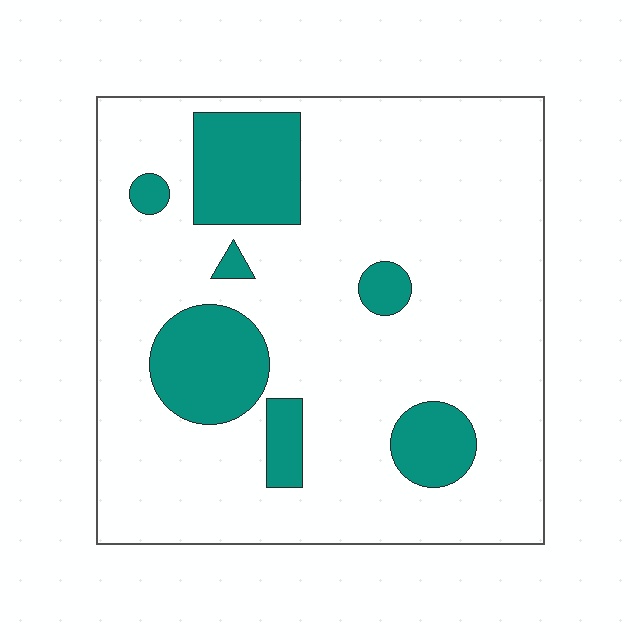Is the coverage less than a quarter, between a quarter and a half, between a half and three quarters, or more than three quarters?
Less than a quarter.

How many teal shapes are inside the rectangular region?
7.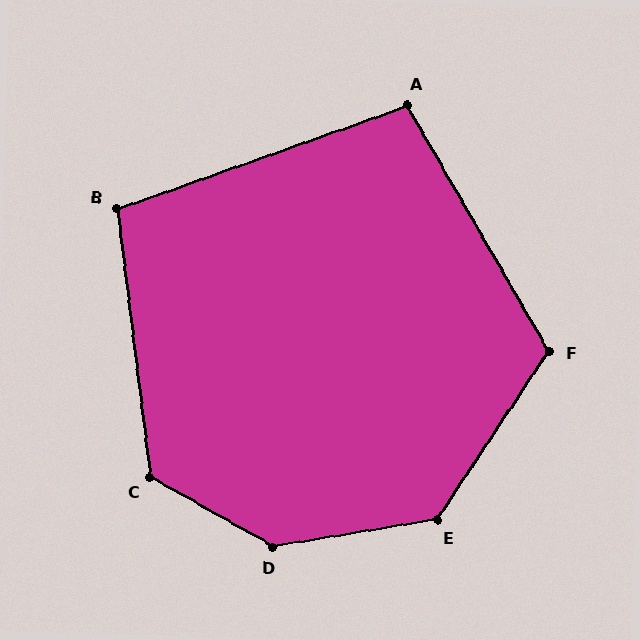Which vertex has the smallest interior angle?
A, at approximately 100 degrees.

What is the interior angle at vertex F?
Approximately 116 degrees (obtuse).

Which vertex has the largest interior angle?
D, at approximately 141 degrees.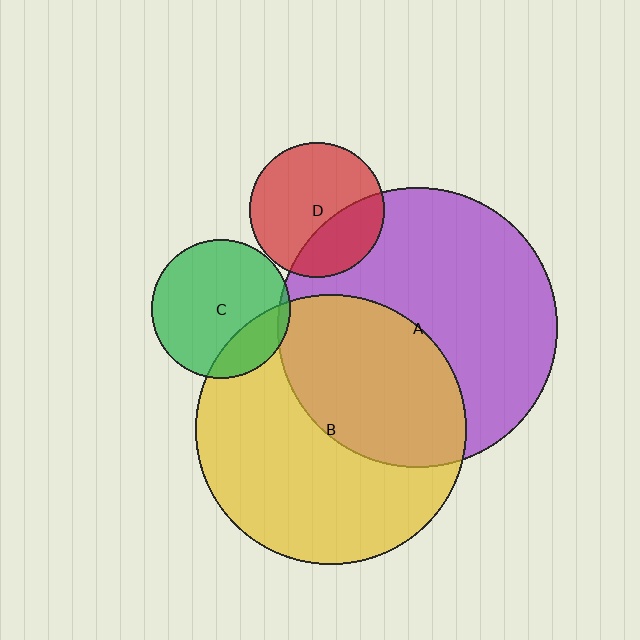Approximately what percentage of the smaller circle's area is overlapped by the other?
Approximately 20%.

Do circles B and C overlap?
Yes.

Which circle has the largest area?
Circle A (purple).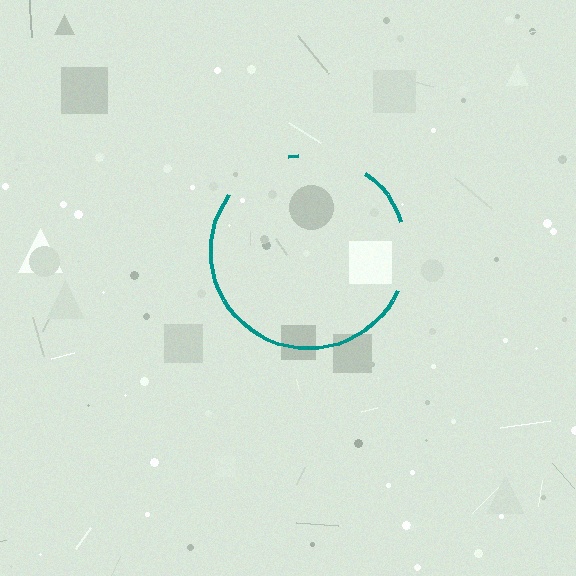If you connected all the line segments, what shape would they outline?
They would outline a circle.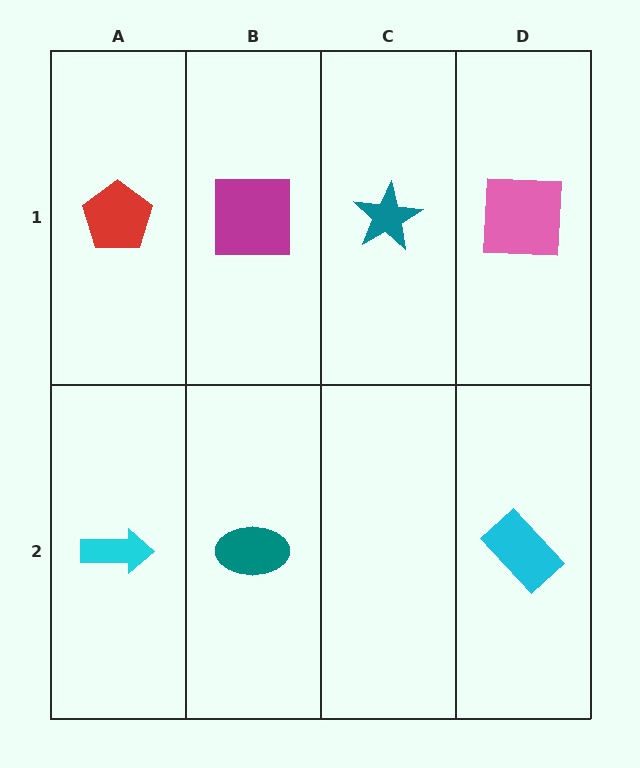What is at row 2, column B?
A teal ellipse.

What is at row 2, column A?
A cyan arrow.